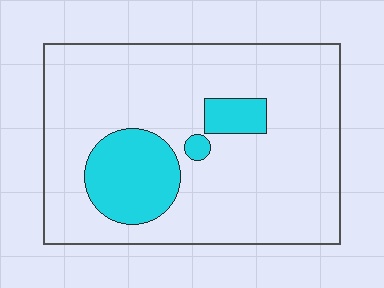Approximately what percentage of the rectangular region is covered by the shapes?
Approximately 15%.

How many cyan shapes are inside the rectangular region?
3.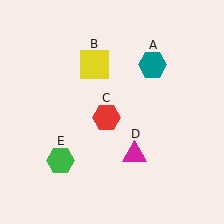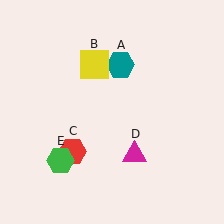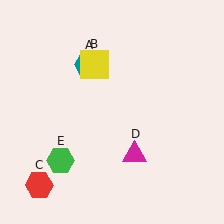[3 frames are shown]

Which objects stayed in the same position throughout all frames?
Yellow square (object B) and magenta triangle (object D) and green hexagon (object E) remained stationary.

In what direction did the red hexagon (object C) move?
The red hexagon (object C) moved down and to the left.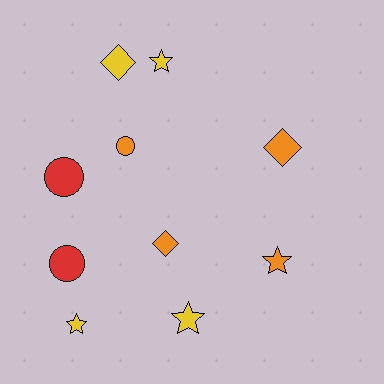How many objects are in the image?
There are 10 objects.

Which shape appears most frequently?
Star, with 4 objects.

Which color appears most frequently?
Yellow, with 4 objects.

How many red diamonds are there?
There are no red diamonds.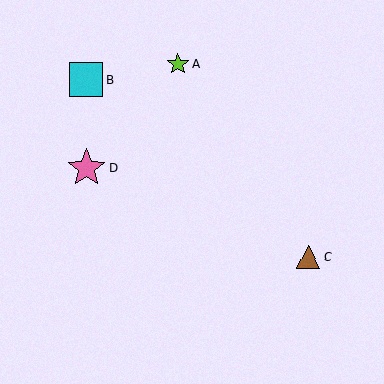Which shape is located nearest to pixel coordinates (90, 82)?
The cyan square (labeled B) at (86, 80) is nearest to that location.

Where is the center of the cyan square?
The center of the cyan square is at (86, 80).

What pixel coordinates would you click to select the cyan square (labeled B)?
Click at (86, 80) to select the cyan square B.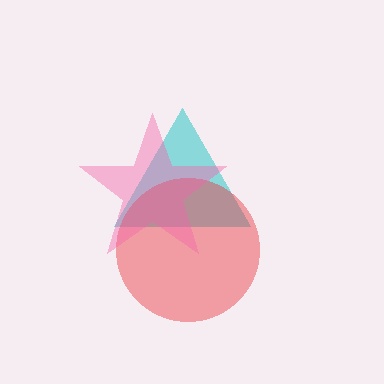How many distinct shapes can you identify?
There are 3 distinct shapes: a cyan triangle, a red circle, a pink star.